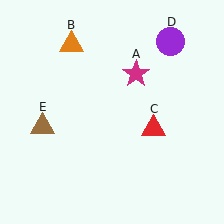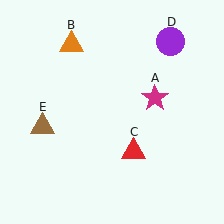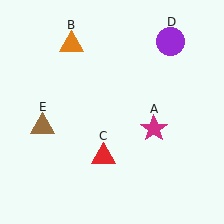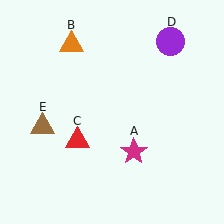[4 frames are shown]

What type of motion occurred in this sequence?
The magenta star (object A), red triangle (object C) rotated clockwise around the center of the scene.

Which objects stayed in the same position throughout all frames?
Orange triangle (object B) and purple circle (object D) and brown triangle (object E) remained stationary.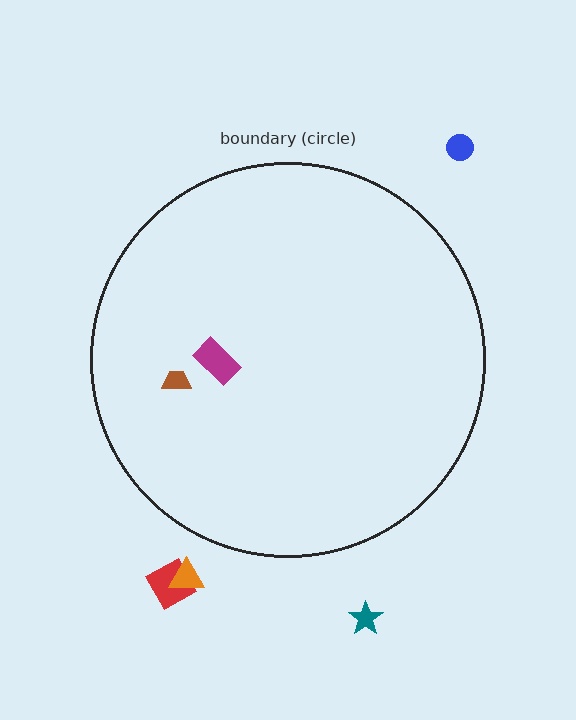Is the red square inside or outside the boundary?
Outside.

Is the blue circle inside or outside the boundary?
Outside.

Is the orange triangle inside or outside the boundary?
Outside.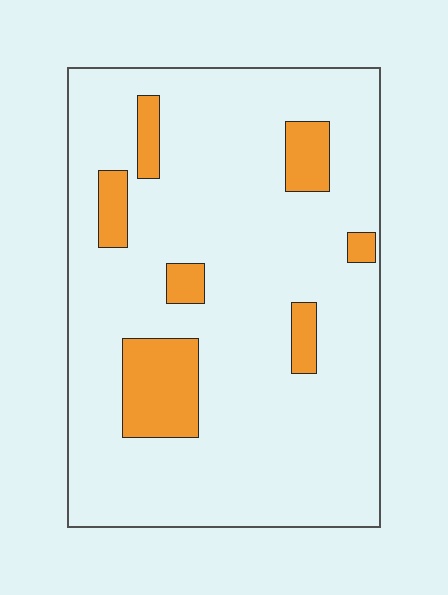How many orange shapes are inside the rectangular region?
7.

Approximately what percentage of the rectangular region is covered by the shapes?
Approximately 15%.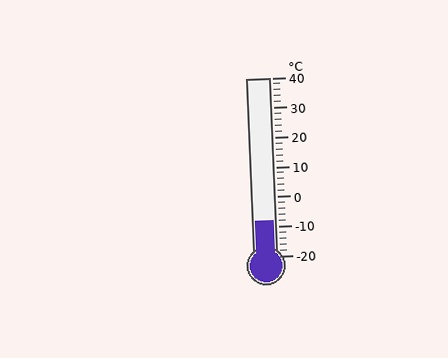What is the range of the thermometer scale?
The thermometer scale ranges from -20°C to 40°C.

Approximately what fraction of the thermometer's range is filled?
The thermometer is filled to approximately 20% of its range.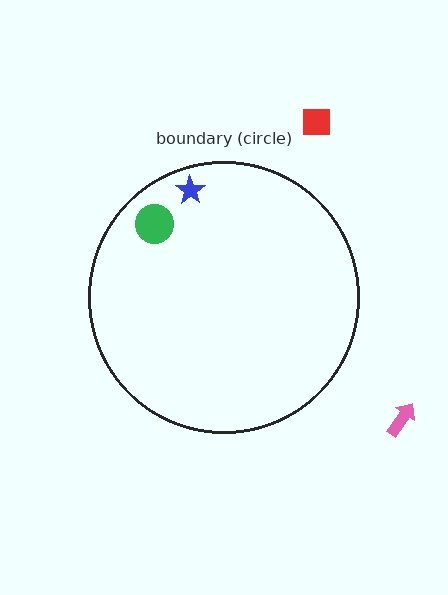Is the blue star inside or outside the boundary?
Inside.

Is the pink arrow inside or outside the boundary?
Outside.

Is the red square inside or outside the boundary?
Outside.